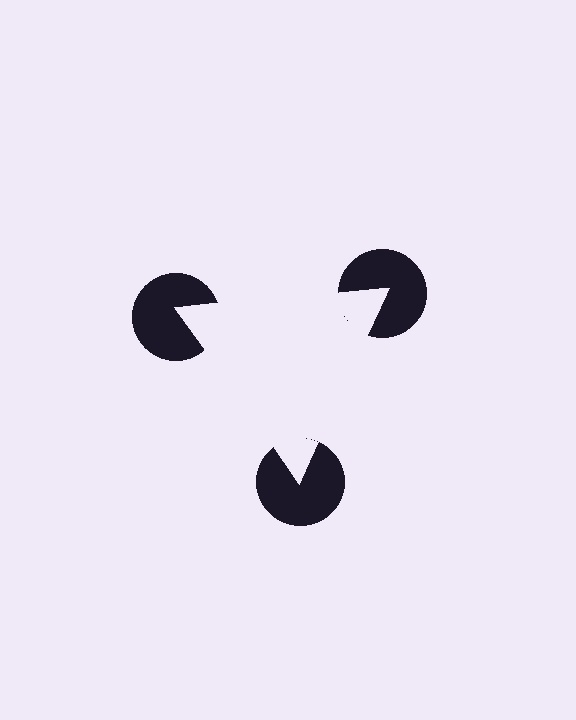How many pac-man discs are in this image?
There are 3 — one at each vertex of the illusory triangle.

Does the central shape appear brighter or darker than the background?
It typically appears slightly brighter than the background, even though no actual brightness change is drawn.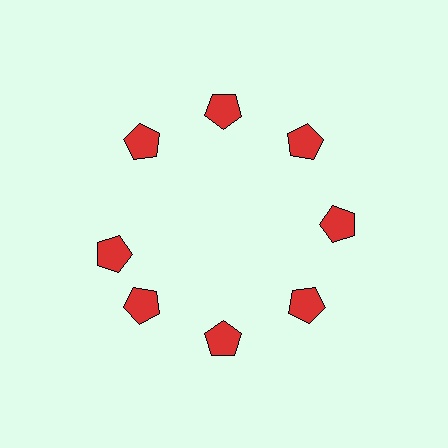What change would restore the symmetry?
The symmetry would be restored by rotating it back into even spacing with its neighbors so that all 8 pentagons sit at equal angles and equal distance from the center.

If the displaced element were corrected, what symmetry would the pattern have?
It would have 8-fold rotational symmetry — the pattern would map onto itself every 45 degrees.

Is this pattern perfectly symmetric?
No. The 8 red pentagons are arranged in a ring, but one element near the 9 o'clock position is rotated out of alignment along the ring, breaking the 8-fold rotational symmetry.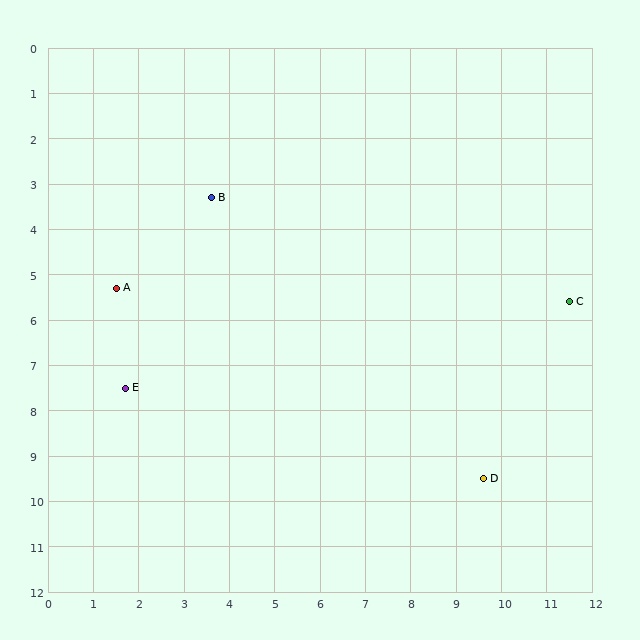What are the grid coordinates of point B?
Point B is at approximately (3.6, 3.3).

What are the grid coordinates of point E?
Point E is at approximately (1.7, 7.5).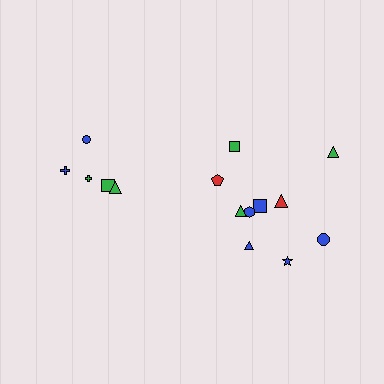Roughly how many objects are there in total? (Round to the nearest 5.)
Roughly 15 objects in total.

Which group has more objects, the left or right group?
The right group.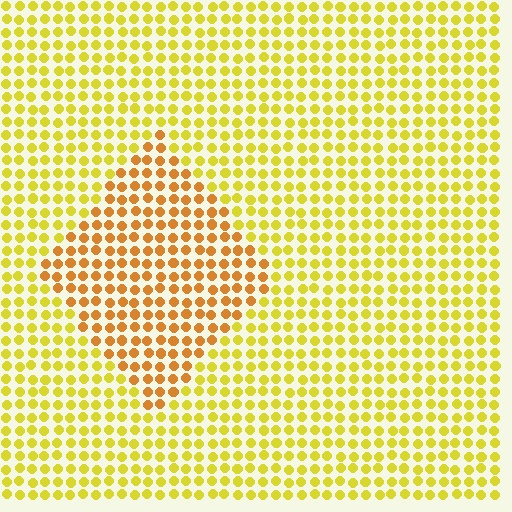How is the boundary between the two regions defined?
The boundary is defined purely by a slight shift in hue (about 29 degrees). Spacing, size, and orientation are identical on both sides.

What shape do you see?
I see a diamond.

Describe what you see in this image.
The image is filled with small yellow elements in a uniform arrangement. A diamond-shaped region is visible where the elements are tinted to a slightly different hue, forming a subtle color boundary.